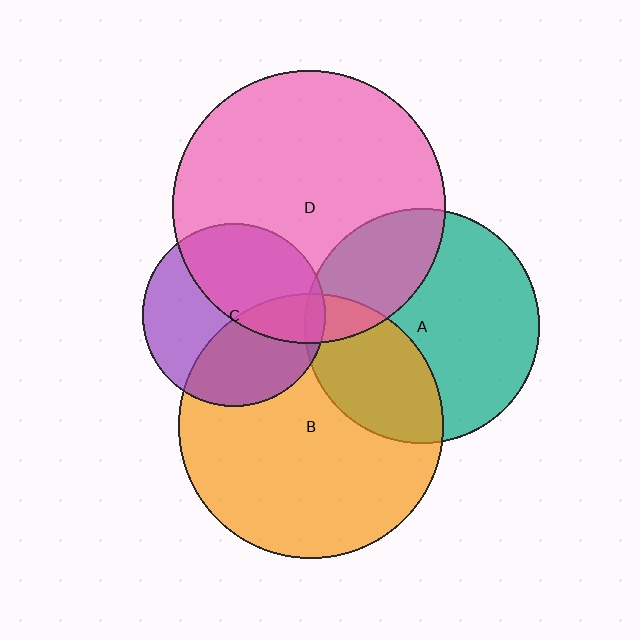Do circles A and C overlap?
Yes.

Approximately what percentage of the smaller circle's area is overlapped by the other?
Approximately 5%.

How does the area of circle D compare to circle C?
Approximately 2.2 times.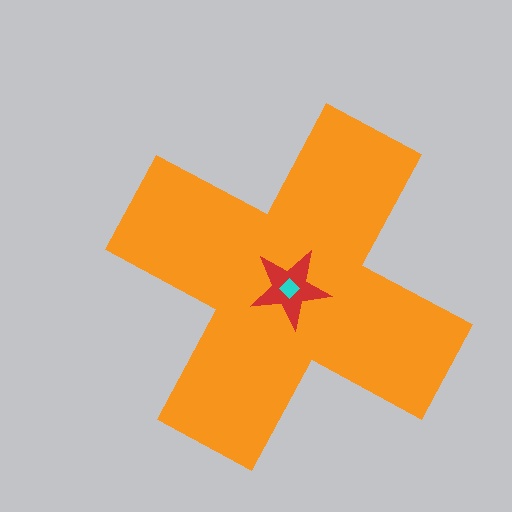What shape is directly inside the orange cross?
The red star.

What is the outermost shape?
The orange cross.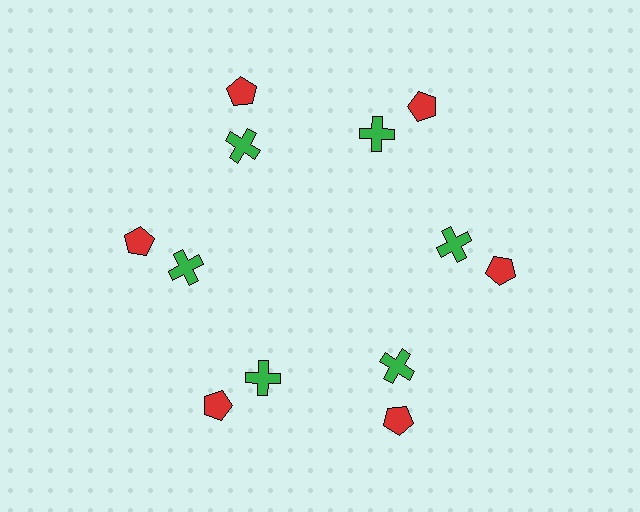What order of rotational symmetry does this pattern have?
This pattern has 6-fold rotational symmetry.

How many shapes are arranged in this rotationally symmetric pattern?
There are 12 shapes, arranged in 6 groups of 2.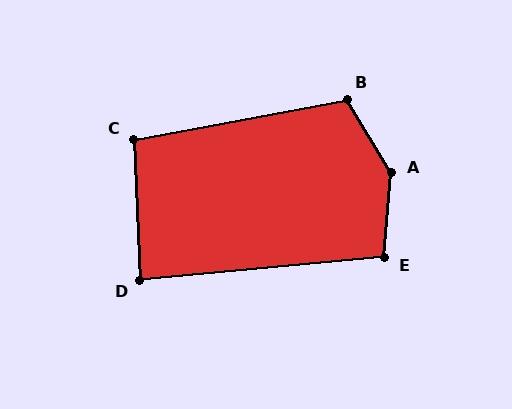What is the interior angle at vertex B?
Approximately 111 degrees (obtuse).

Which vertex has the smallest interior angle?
D, at approximately 87 degrees.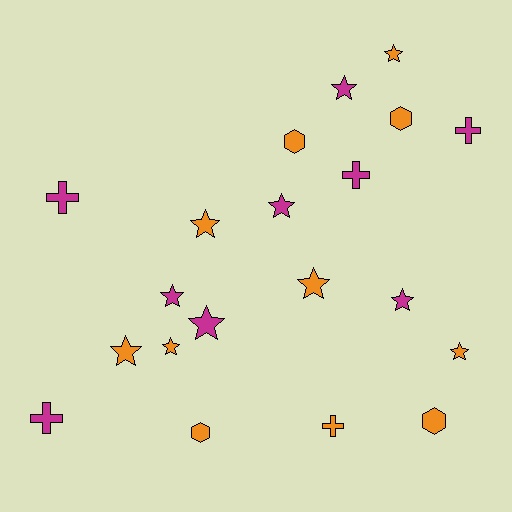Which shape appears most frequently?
Star, with 11 objects.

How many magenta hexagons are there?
There are no magenta hexagons.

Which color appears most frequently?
Orange, with 11 objects.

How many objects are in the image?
There are 20 objects.